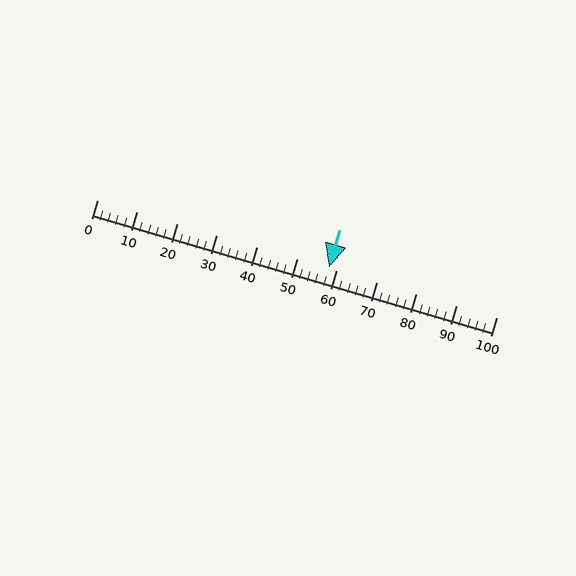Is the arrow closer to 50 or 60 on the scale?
The arrow is closer to 60.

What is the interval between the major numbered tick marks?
The major tick marks are spaced 10 units apart.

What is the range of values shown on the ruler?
The ruler shows values from 0 to 100.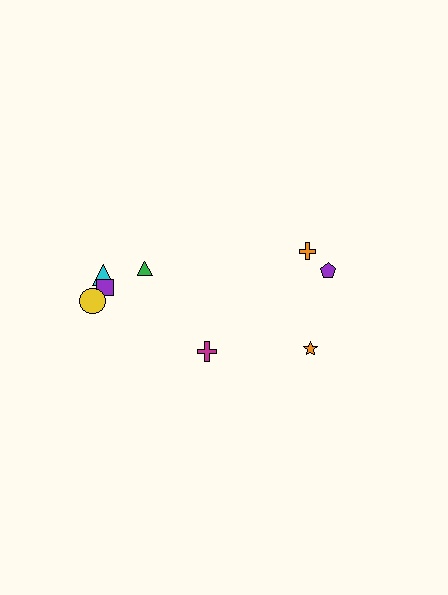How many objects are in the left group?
There are 5 objects.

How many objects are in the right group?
There are 3 objects.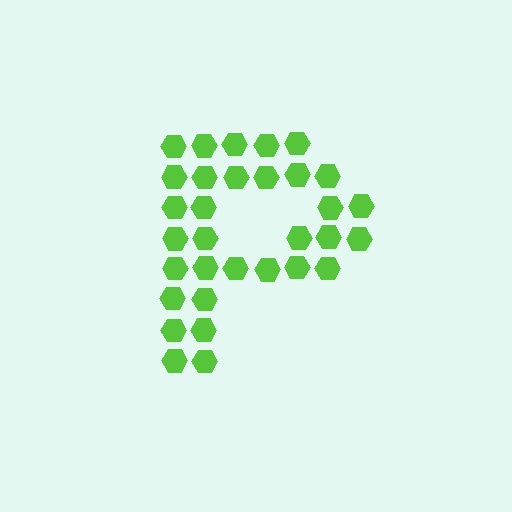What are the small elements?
The small elements are hexagons.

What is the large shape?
The large shape is the letter P.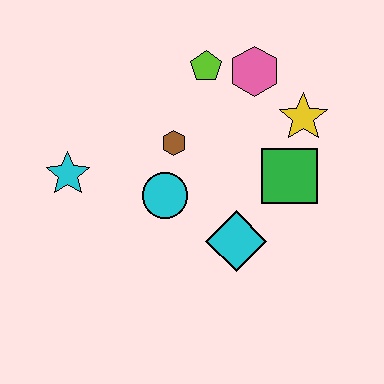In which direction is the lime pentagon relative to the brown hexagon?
The lime pentagon is above the brown hexagon.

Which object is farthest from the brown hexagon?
The yellow star is farthest from the brown hexagon.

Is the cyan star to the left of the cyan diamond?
Yes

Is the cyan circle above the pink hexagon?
No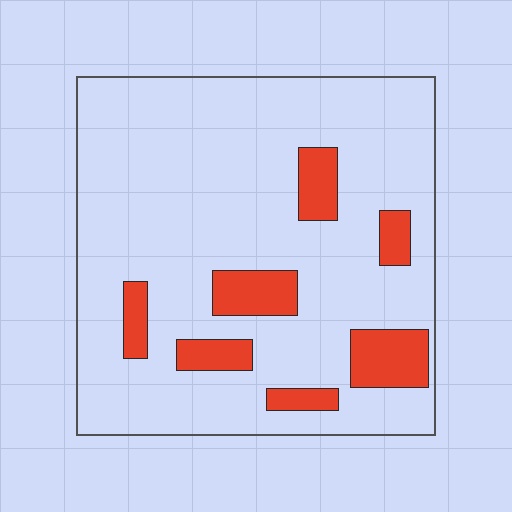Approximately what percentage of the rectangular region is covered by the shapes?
Approximately 15%.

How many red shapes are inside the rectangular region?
7.